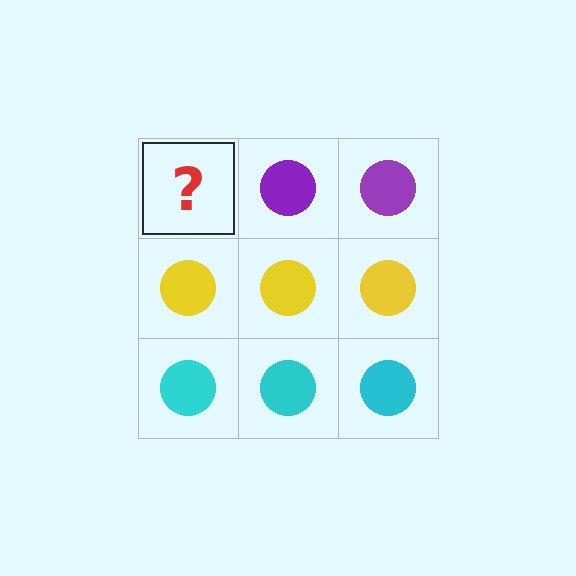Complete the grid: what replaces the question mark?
The question mark should be replaced with a purple circle.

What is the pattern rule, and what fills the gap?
The rule is that each row has a consistent color. The gap should be filled with a purple circle.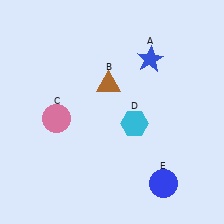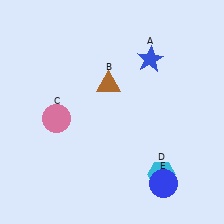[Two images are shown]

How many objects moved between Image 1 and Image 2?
1 object moved between the two images.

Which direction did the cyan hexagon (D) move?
The cyan hexagon (D) moved down.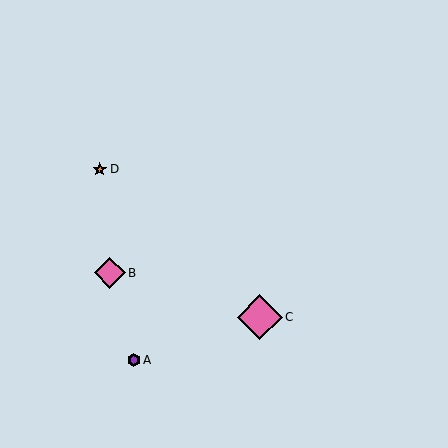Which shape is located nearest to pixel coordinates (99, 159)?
The orange star (labeled D) at (100, 169) is nearest to that location.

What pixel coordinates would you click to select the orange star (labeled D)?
Click at (100, 169) to select the orange star D.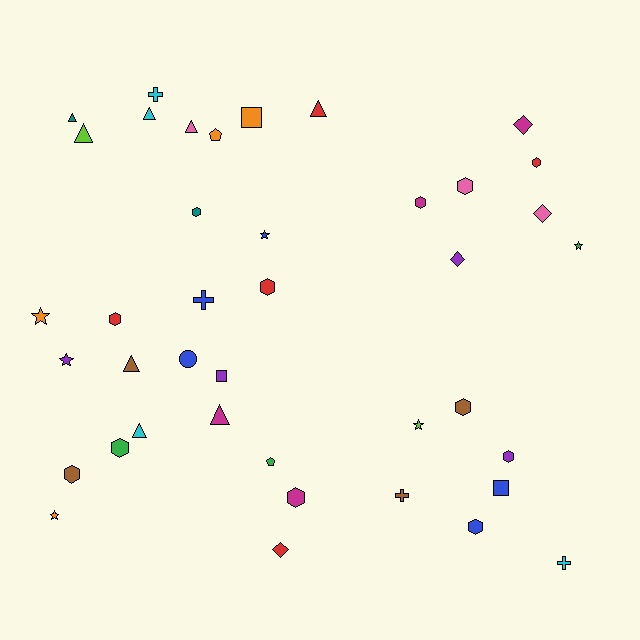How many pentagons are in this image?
There are 2 pentagons.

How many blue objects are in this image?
There are 5 blue objects.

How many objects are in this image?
There are 40 objects.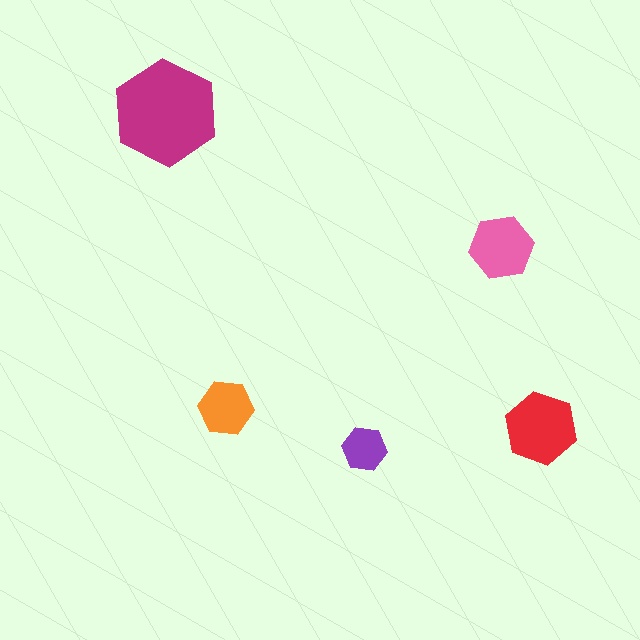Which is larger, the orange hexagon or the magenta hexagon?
The magenta one.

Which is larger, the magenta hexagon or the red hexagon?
The magenta one.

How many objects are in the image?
There are 5 objects in the image.